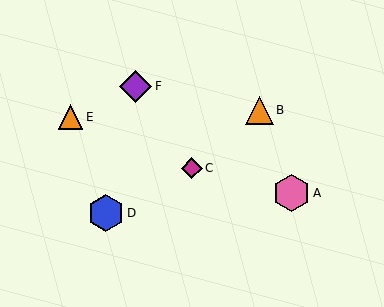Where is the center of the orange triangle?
The center of the orange triangle is at (71, 117).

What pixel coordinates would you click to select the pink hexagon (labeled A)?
Click at (291, 193) to select the pink hexagon A.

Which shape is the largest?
The pink hexagon (labeled A) is the largest.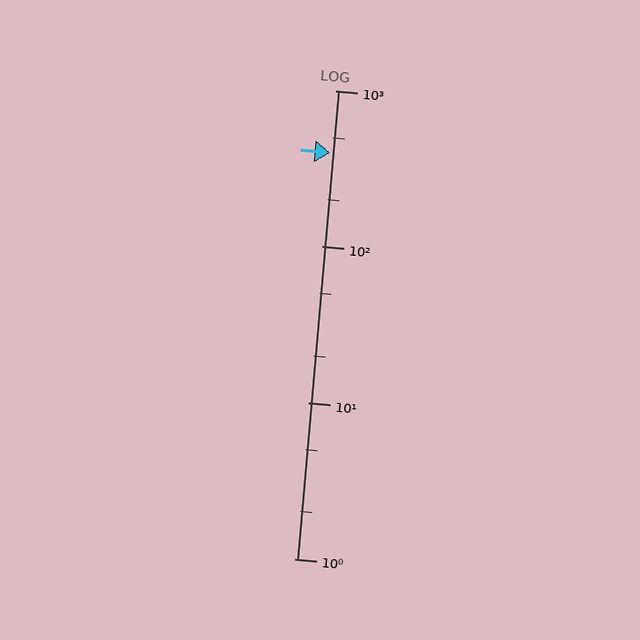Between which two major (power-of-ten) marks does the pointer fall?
The pointer is between 100 and 1000.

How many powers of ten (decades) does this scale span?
The scale spans 3 decades, from 1 to 1000.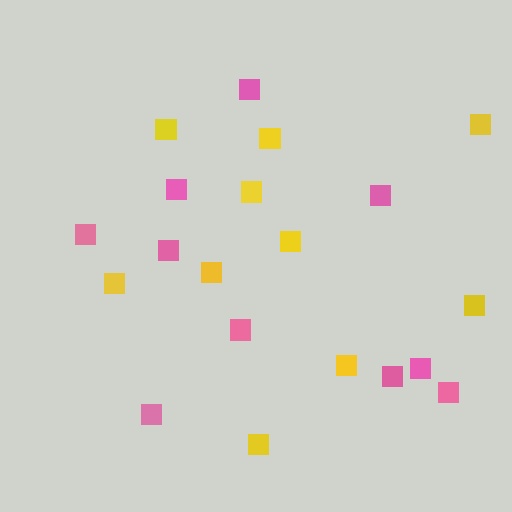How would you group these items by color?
There are 2 groups: one group of pink squares (10) and one group of yellow squares (10).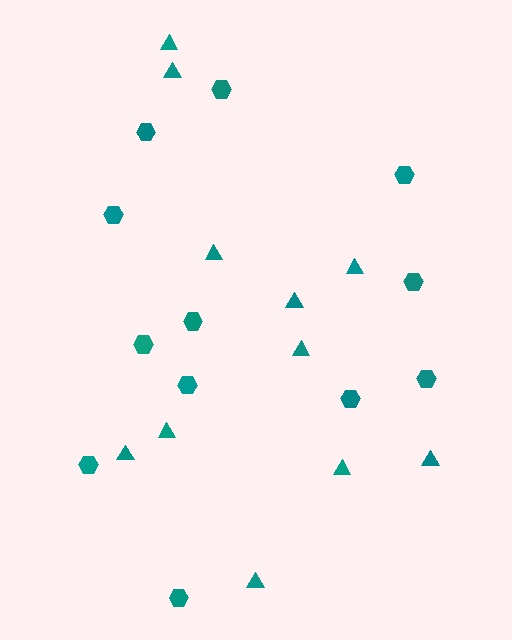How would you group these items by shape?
There are 2 groups: one group of triangles (11) and one group of hexagons (12).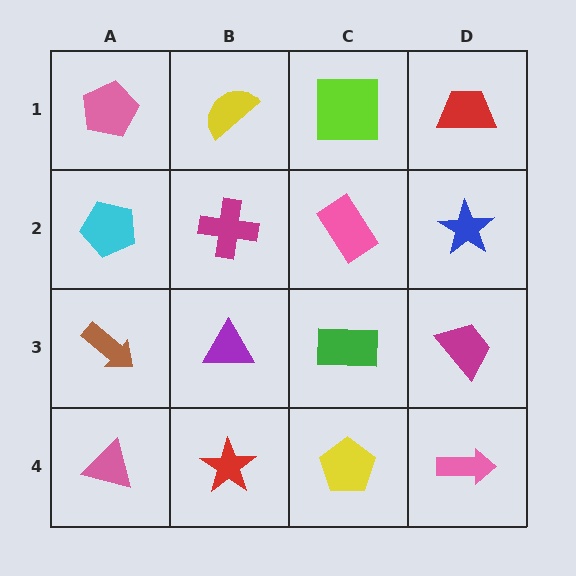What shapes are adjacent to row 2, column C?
A lime square (row 1, column C), a green rectangle (row 3, column C), a magenta cross (row 2, column B), a blue star (row 2, column D).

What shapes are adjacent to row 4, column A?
A brown arrow (row 3, column A), a red star (row 4, column B).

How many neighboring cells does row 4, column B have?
3.